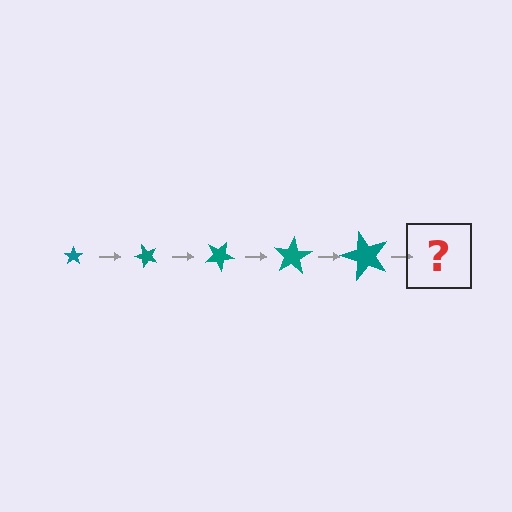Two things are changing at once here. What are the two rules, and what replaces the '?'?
The two rules are that the star grows larger each step and it rotates 50 degrees each step. The '?' should be a star, larger than the previous one and rotated 250 degrees from the start.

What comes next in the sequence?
The next element should be a star, larger than the previous one and rotated 250 degrees from the start.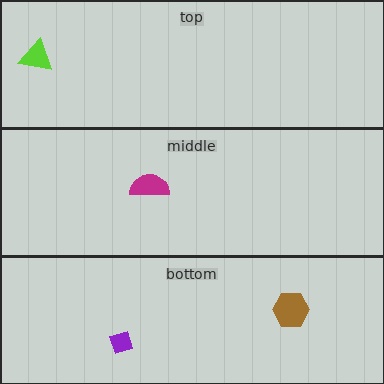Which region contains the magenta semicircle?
The middle region.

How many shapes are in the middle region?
1.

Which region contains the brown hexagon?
The bottom region.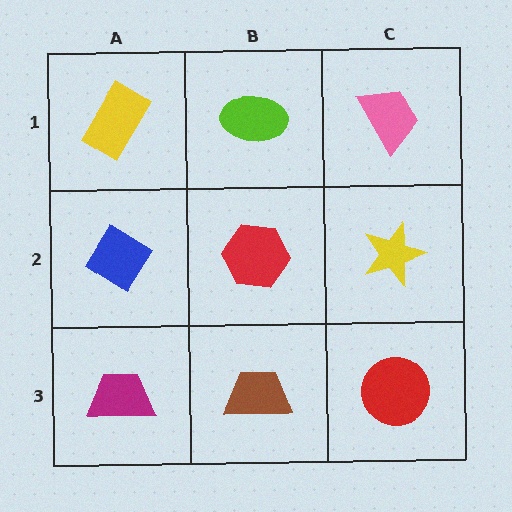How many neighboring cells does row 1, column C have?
2.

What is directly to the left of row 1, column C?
A lime ellipse.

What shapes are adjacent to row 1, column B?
A red hexagon (row 2, column B), a yellow rectangle (row 1, column A), a pink trapezoid (row 1, column C).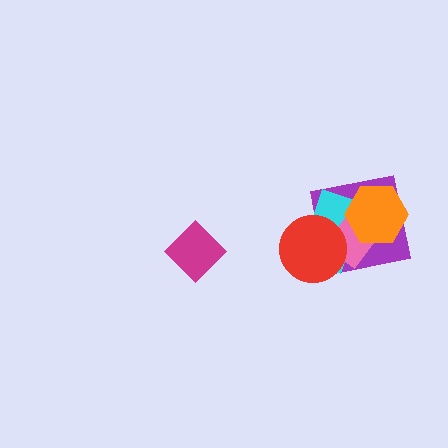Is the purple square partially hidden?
Yes, it is partially covered by another shape.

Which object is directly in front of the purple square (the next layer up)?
The cyan rectangle is directly in front of the purple square.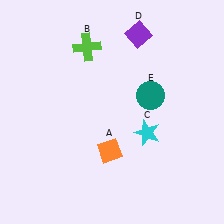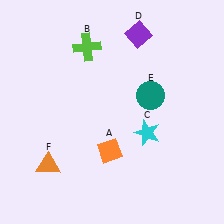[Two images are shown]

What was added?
An orange triangle (F) was added in Image 2.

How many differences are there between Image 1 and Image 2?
There is 1 difference between the two images.